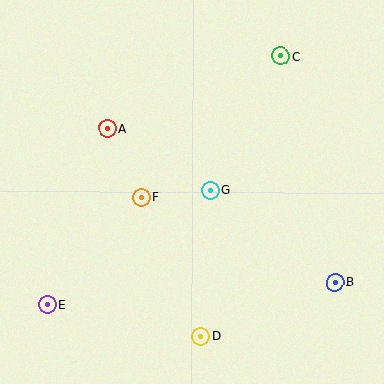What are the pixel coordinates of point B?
Point B is at (335, 282).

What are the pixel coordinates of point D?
Point D is at (201, 336).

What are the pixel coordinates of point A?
Point A is at (108, 128).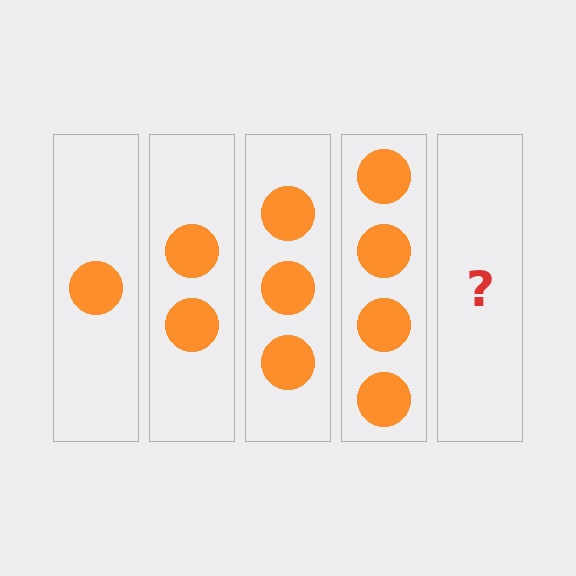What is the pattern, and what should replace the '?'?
The pattern is that each step adds one more circle. The '?' should be 5 circles.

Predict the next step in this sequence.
The next step is 5 circles.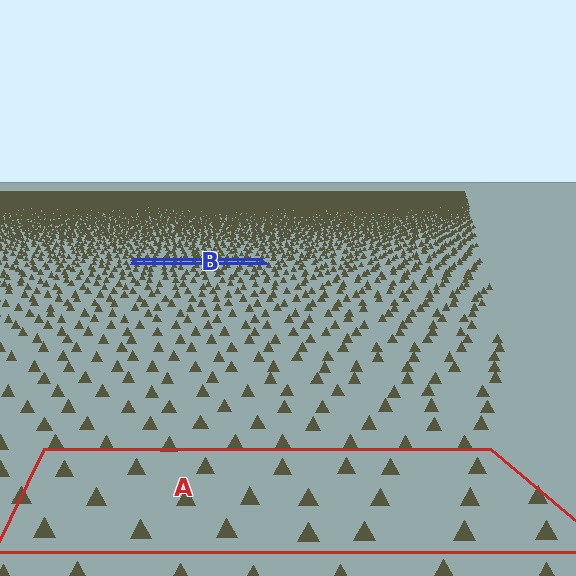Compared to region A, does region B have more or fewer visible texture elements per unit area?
Region B has more texture elements per unit area — they are packed more densely because it is farther away.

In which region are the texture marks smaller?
The texture marks are smaller in region B, because it is farther away.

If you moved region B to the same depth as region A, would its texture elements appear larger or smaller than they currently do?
They would appear larger. At a closer depth, the same texture elements are projected at a bigger on-screen size.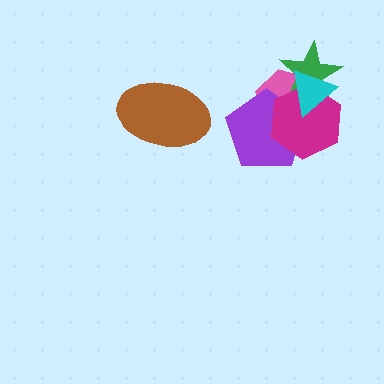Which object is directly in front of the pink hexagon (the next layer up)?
The green star is directly in front of the pink hexagon.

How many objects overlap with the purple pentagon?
3 objects overlap with the purple pentagon.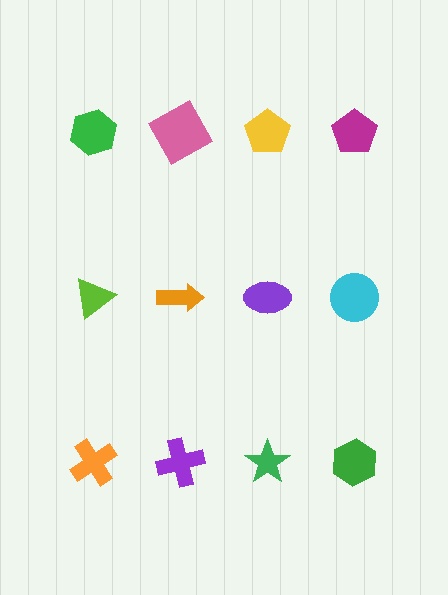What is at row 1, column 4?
A magenta pentagon.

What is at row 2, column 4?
A cyan circle.